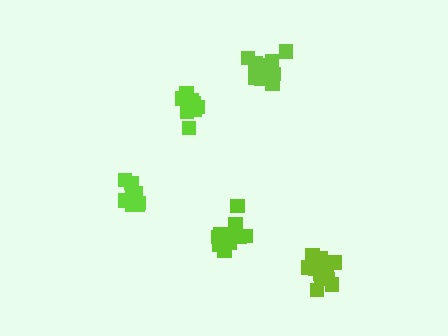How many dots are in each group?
Group 1: 9 dots, Group 2: 13 dots, Group 3: 8 dots, Group 4: 12 dots, Group 5: 11 dots (53 total).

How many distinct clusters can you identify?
There are 5 distinct clusters.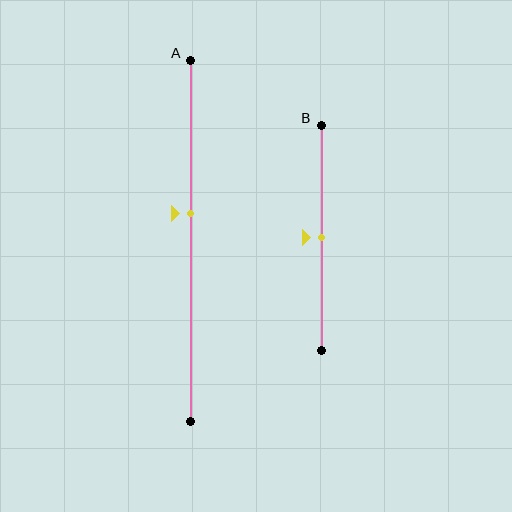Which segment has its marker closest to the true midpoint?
Segment B has its marker closest to the true midpoint.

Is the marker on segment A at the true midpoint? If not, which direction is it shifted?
No, the marker on segment A is shifted upward by about 8% of the segment length.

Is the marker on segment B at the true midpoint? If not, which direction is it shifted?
Yes, the marker on segment B is at the true midpoint.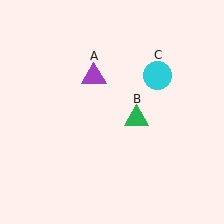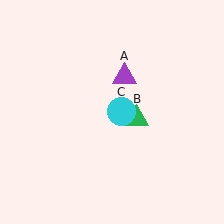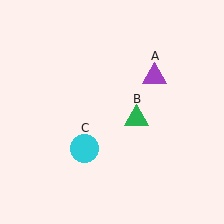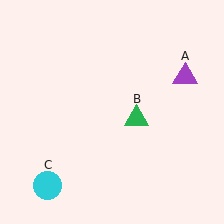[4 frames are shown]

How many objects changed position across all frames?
2 objects changed position: purple triangle (object A), cyan circle (object C).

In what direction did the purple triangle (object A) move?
The purple triangle (object A) moved right.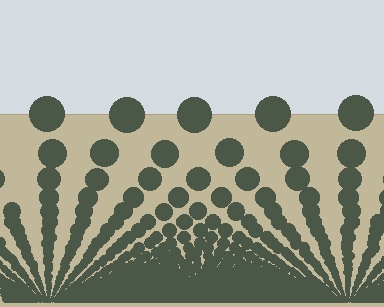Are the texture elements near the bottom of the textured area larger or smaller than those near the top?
Smaller. The gradient is inverted — elements near the bottom are smaller and denser.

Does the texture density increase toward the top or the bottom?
Density increases toward the bottom.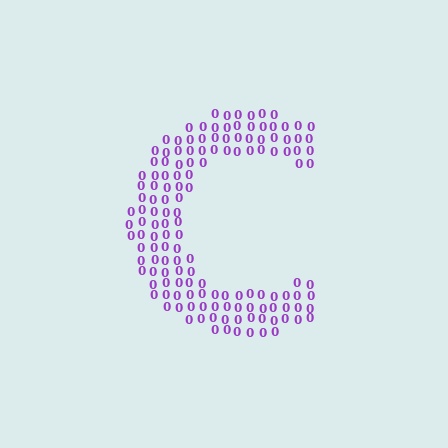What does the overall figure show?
The overall figure shows the letter C.